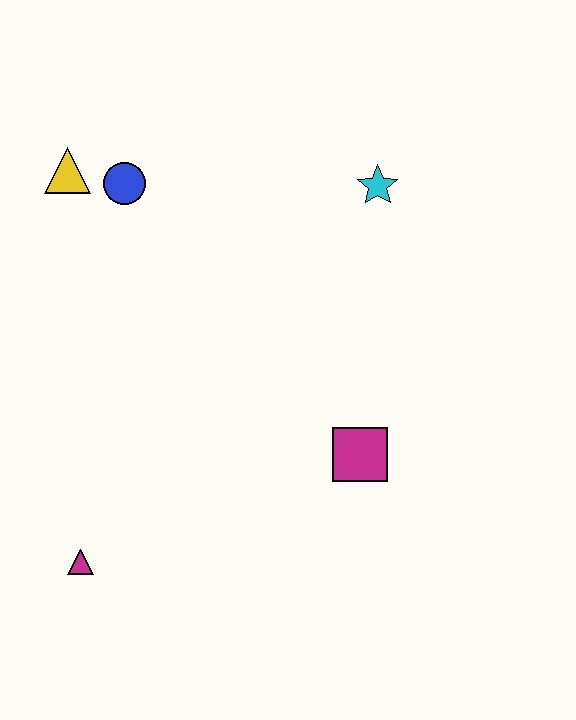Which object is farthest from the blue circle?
The magenta triangle is farthest from the blue circle.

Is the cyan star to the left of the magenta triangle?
No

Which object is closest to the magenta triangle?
The magenta square is closest to the magenta triangle.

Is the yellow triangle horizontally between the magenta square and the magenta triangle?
No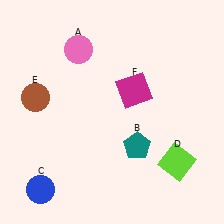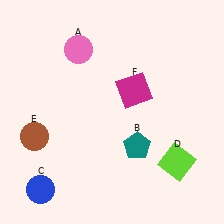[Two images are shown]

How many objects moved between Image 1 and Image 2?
1 object moved between the two images.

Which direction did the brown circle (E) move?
The brown circle (E) moved down.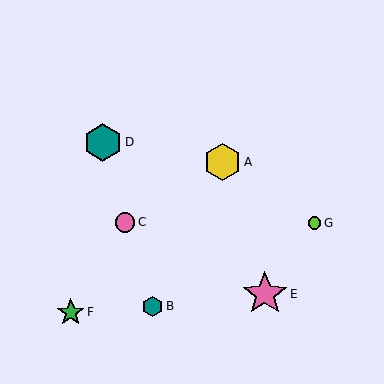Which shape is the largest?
The pink star (labeled E) is the largest.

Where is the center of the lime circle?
The center of the lime circle is at (315, 223).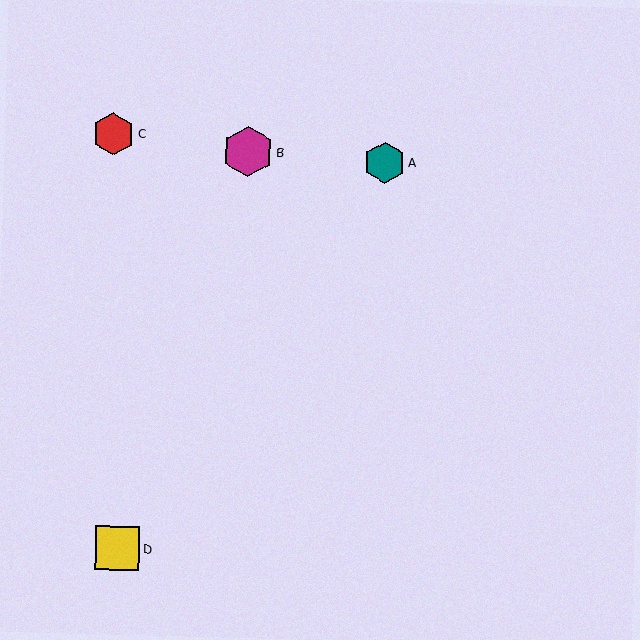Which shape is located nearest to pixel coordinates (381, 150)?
The teal hexagon (labeled A) at (385, 163) is nearest to that location.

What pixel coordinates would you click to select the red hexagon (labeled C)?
Click at (113, 134) to select the red hexagon C.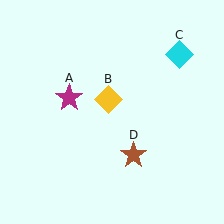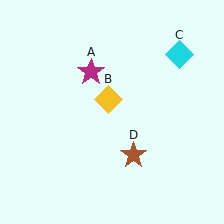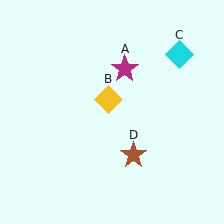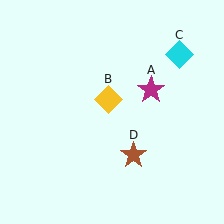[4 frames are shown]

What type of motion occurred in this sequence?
The magenta star (object A) rotated clockwise around the center of the scene.